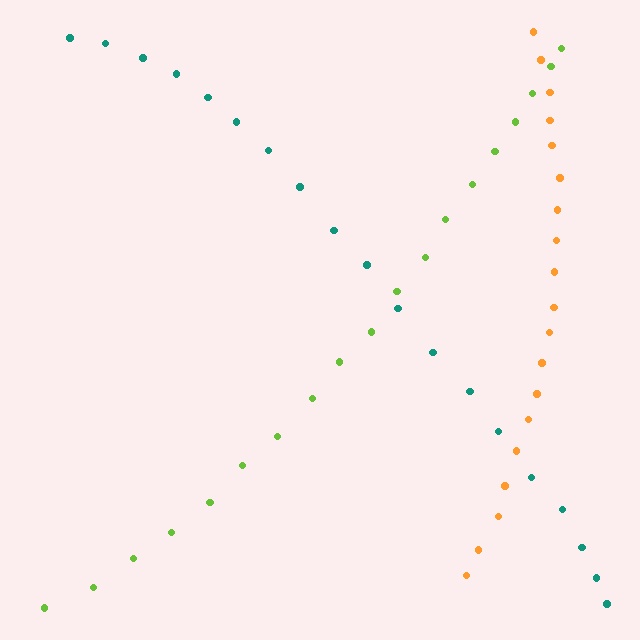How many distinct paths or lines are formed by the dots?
There are 3 distinct paths.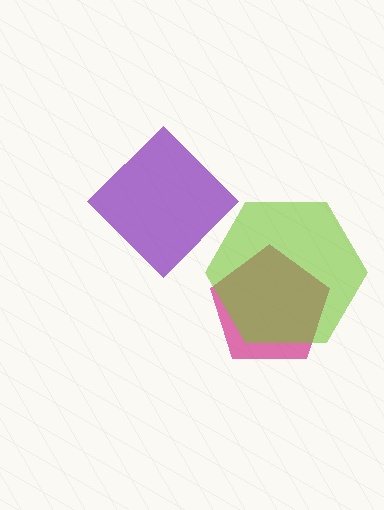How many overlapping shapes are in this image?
There are 3 overlapping shapes in the image.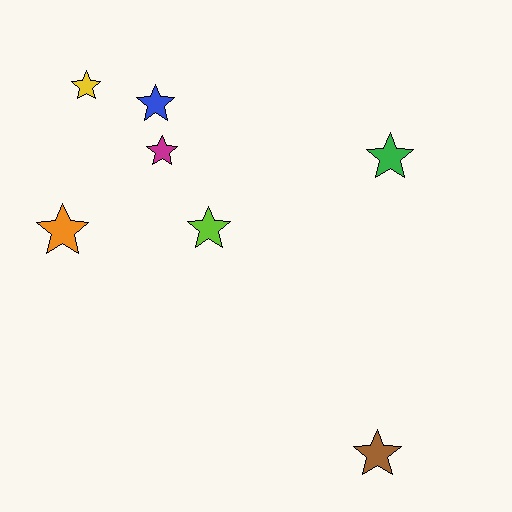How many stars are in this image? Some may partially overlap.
There are 7 stars.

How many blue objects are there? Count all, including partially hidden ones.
There is 1 blue object.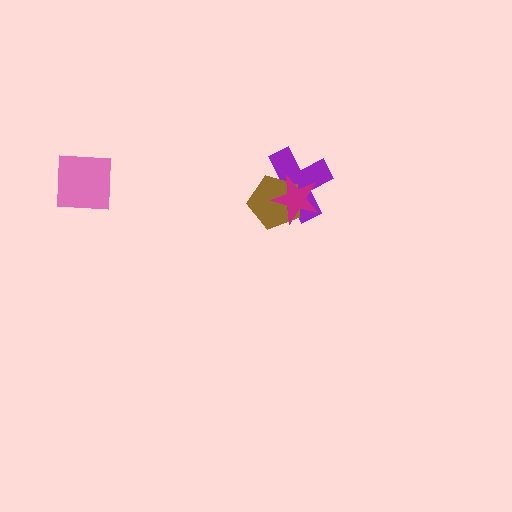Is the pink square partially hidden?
No, no other shape covers it.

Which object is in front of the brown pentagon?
The magenta star is in front of the brown pentagon.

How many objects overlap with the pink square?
0 objects overlap with the pink square.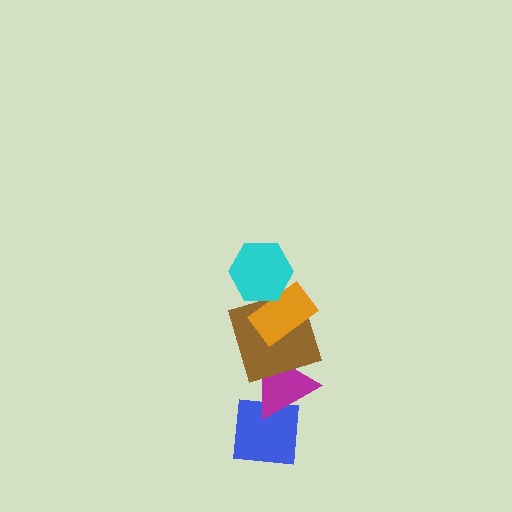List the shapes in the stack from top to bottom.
From top to bottom: the cyan hexagon, the orange rectangle, the brown square, the magenta triangle, the blue square.